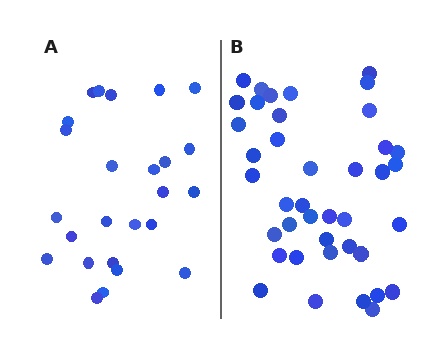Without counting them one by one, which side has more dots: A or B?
Region B (the right region) has more dots.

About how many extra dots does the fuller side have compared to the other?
Region B has approximately 15 more dots than region A.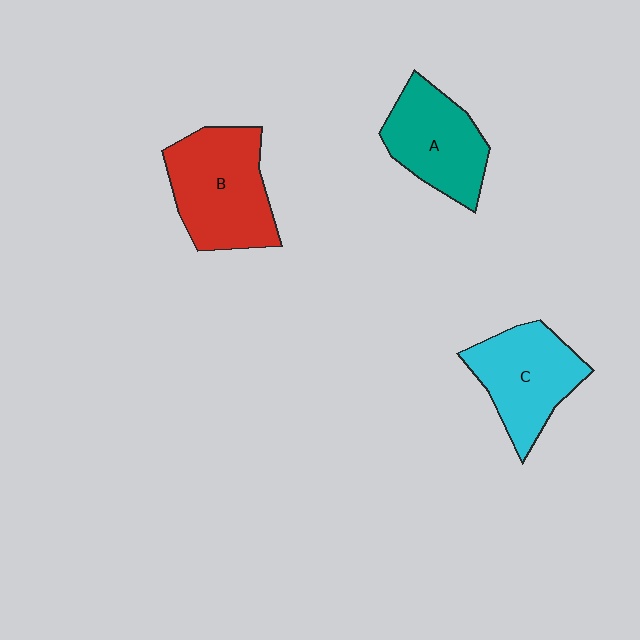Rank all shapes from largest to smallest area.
From largest to smallest: B (red), C (cyan), A (teal).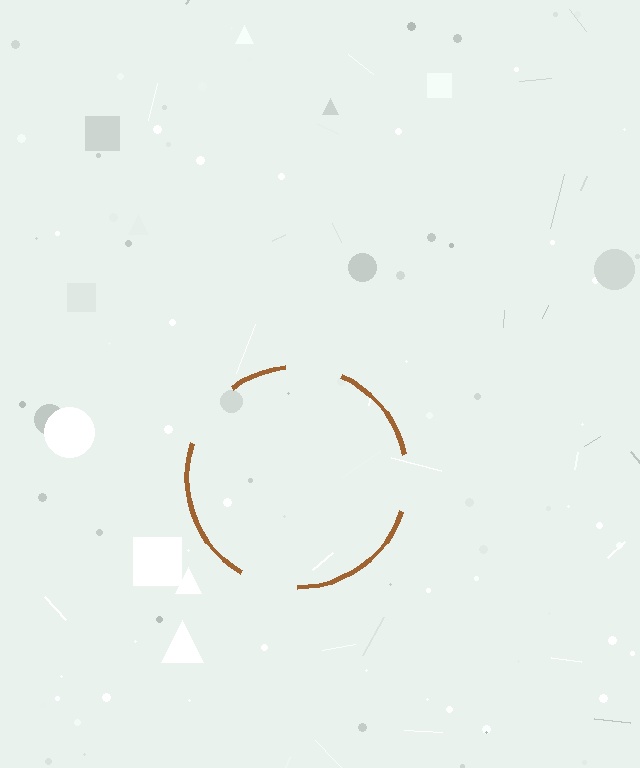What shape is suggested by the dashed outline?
The dashed outline suggests a circle.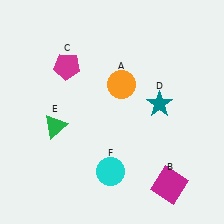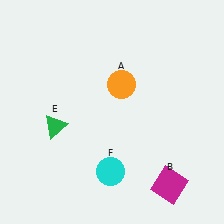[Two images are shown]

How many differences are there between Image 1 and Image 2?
There are 2 differences between the two images.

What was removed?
The teal star (D), the magenta pentagon (C) were removed in Image 2.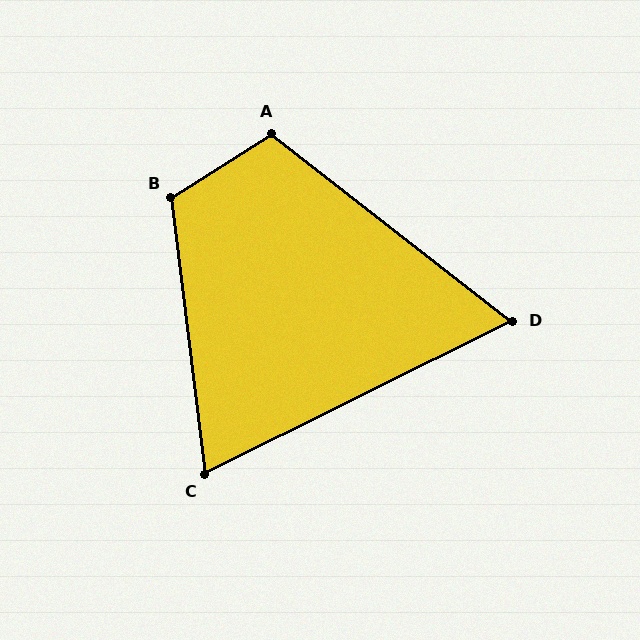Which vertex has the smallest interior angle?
D, at approximately 64 degrees.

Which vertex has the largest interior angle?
B, at approximately 116 degrees.